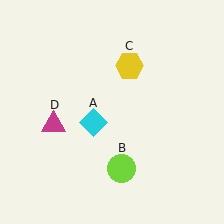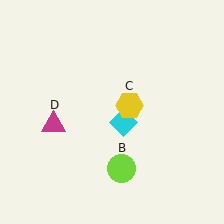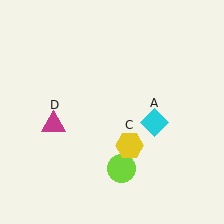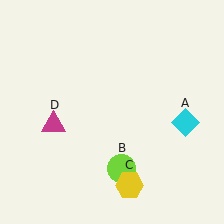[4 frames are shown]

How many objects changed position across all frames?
2 objects changed position: cyan diamond (object A), yellow hexagon (object C).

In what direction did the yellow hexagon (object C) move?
The yellow hexagon (object C) moved down.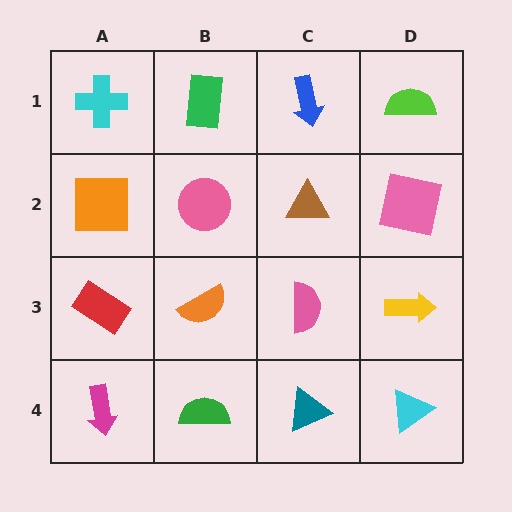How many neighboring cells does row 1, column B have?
3.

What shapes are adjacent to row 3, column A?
An orange square (row 2, column A), a magenta arrow (row 4, column A), an orange semicircle (row 3, column B).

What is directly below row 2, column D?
A yellow arrow.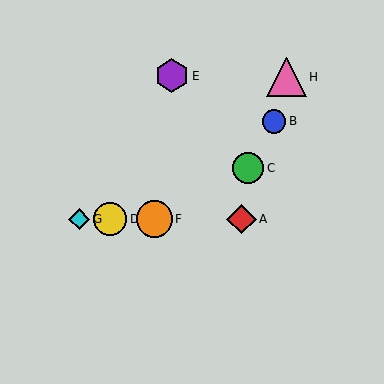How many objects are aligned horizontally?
4 objects (A, D, F, G) are aligned horizontally.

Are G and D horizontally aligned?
Yes, both are at y≈219.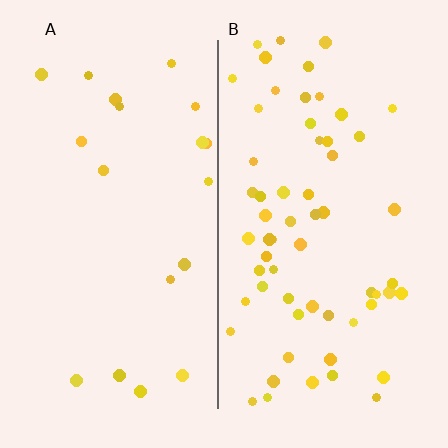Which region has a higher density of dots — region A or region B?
B (the right).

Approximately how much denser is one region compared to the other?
Approximately 3.1× — region B over region A.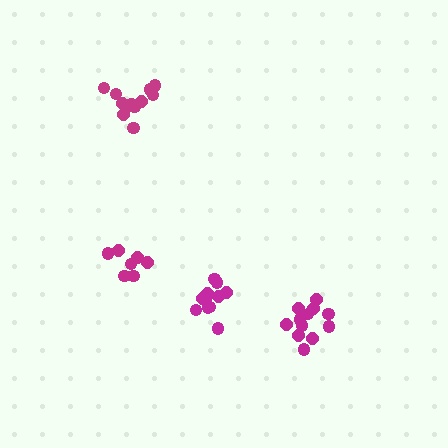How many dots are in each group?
Group 1: 12 dots, Group 2: 7 dots, Group 3: 11 dots, Group 4: 12 dots (42 total).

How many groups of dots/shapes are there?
There are 4 groups.